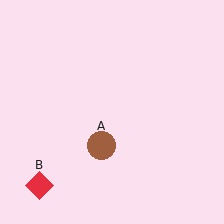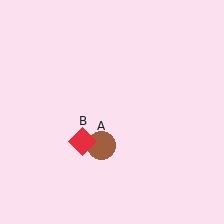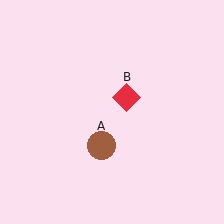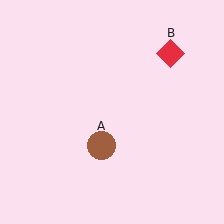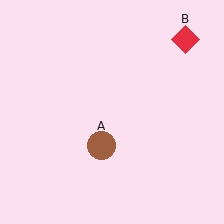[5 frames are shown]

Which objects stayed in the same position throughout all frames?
Brown circle (object A) remained stationary.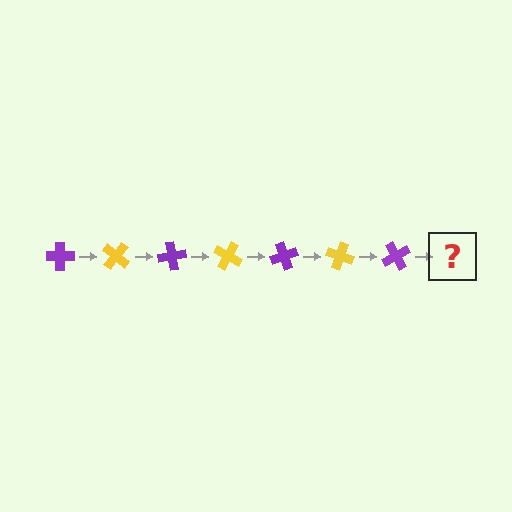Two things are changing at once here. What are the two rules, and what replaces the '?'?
The two rules are that it rotates 40 degrees each step and the color cycles through purple and yellow. The '?' should be a yellow cross, rotated 280 degrees from the start.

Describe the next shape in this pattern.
It should be a yellow cross, rotated 280 degrees from the start.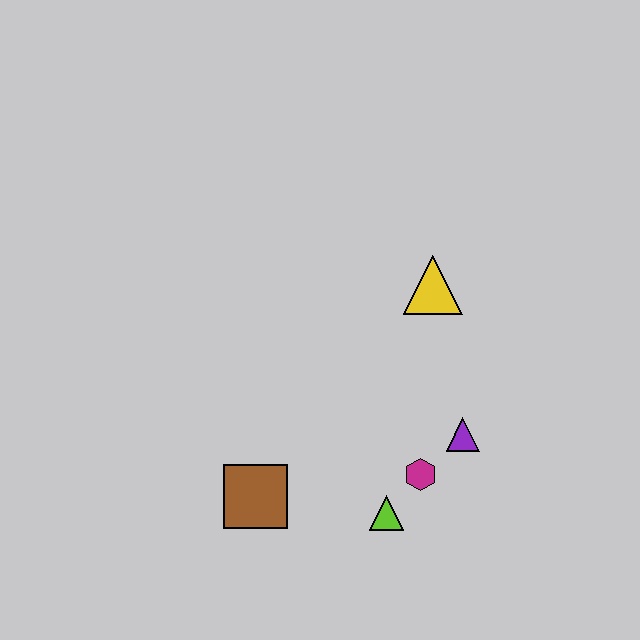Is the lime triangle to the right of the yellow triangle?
No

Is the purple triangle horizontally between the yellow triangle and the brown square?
No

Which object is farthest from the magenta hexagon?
The yellow triangle is farthest from the magenta hexagon.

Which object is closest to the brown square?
The lime triangle is closest to the brown square.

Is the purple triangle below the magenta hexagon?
No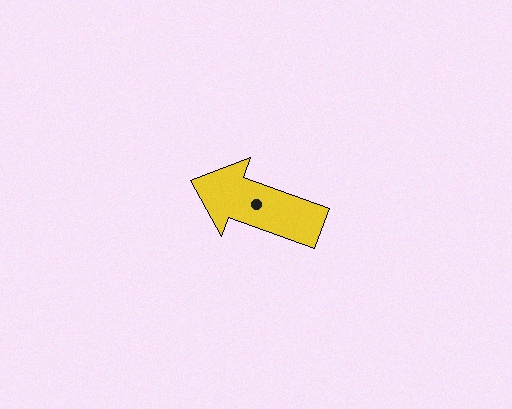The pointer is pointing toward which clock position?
Roughly 10 o'clock.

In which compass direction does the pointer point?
West.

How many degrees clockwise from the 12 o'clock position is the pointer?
Approximately 290 degrees.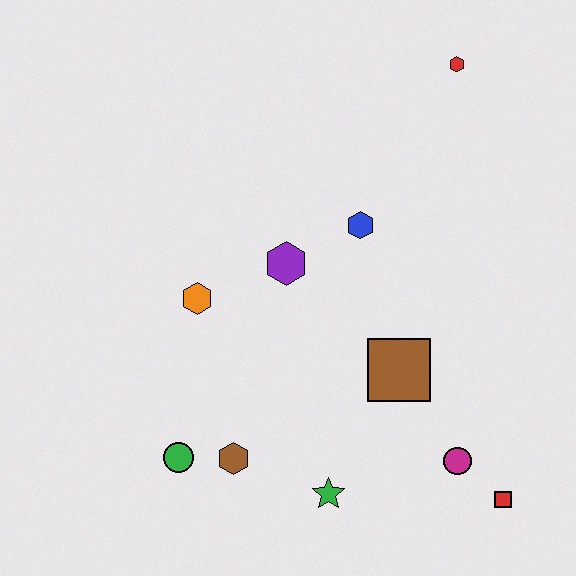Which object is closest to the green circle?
The brown hexagon is closest to the green circle.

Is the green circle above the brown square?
No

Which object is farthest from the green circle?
The red hexagon is farthest from the green circle.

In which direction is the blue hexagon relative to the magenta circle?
The blue hexagon is above the magenta circle.